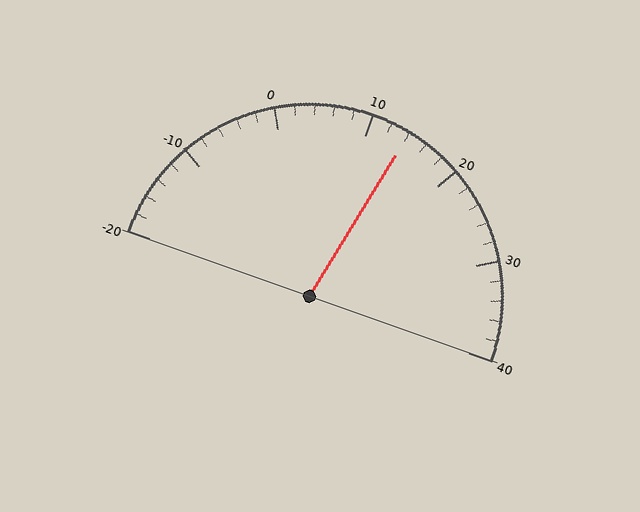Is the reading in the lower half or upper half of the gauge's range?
The reading is in the upper half of the range (-20 to 40).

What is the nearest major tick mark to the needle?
The nearest major tick mark is 10.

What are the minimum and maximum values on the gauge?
The gauge ranges from -20 to 40.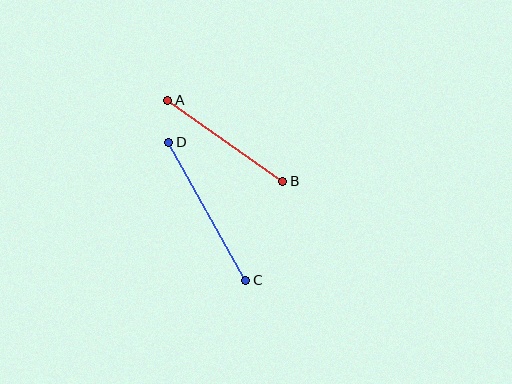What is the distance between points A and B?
The distance is approximately 141 pixels.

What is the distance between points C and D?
The distance is approximately 158 pixels.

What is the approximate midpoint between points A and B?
The midpoint is at approximately (225, 141) pixels.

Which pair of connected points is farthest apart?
Points C and D are farthest apart.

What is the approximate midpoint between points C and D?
The midpoint is at approximately (207, 211) pixels.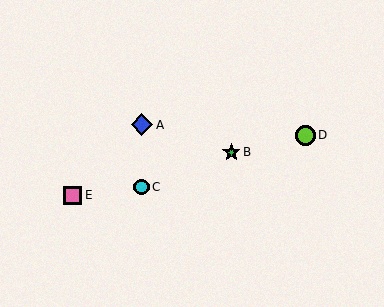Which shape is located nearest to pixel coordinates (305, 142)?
The lime circle (labeled D) at (305, 135) is nearest to that location.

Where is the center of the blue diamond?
The center of the blue diamond is at (142, 125).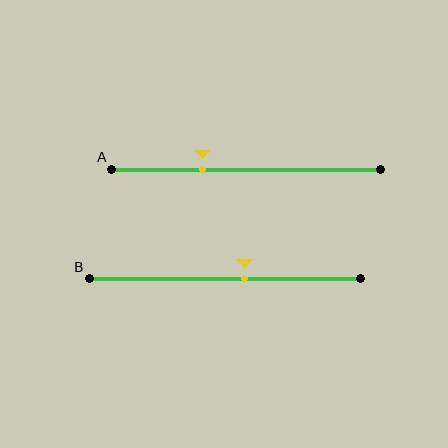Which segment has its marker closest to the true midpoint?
Segment B has its marker closest to the true midpoint.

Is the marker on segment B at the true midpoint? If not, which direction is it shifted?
No, the marker on segment B is shifted to the right by about 7% of the segment length.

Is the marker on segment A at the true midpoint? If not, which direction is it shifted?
No, the marker on segment A is shifted to the left by about 16% of the segment length.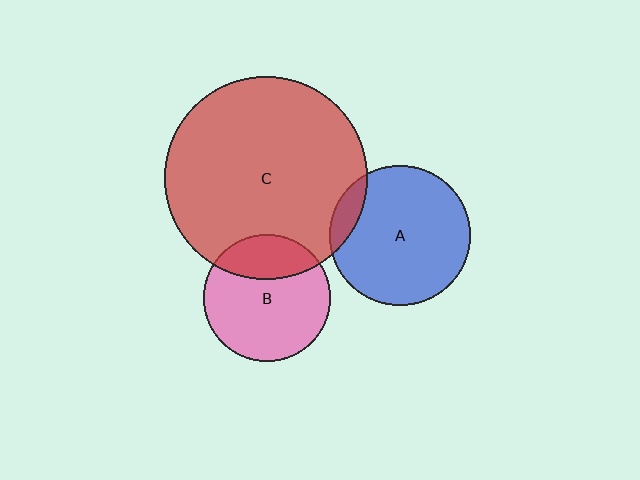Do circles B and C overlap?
Yes.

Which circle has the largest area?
Circle C (red).